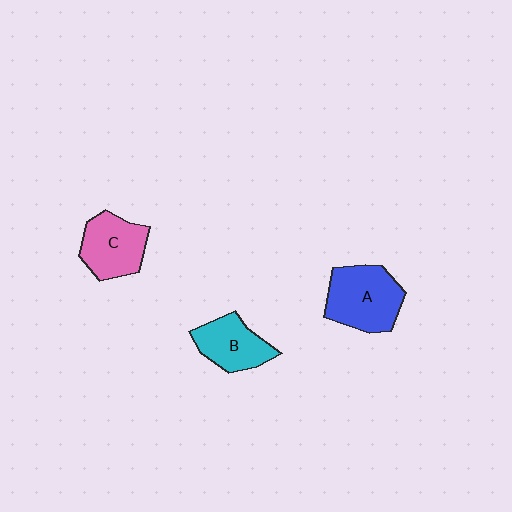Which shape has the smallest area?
Shape B (cyan).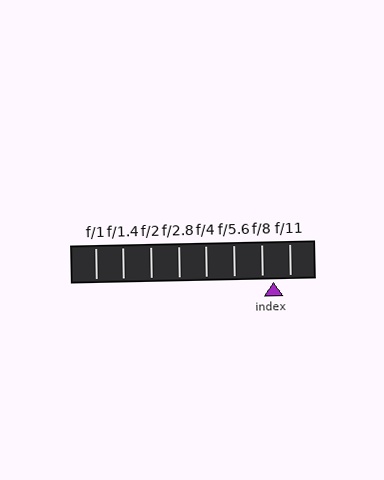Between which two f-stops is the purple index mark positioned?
The index mark is between f/8 and f/11.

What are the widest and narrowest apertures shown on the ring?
The widest aperture shown is f/1 and the narrowest is f/11.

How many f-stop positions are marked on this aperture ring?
There are 8 f-stop positions marked.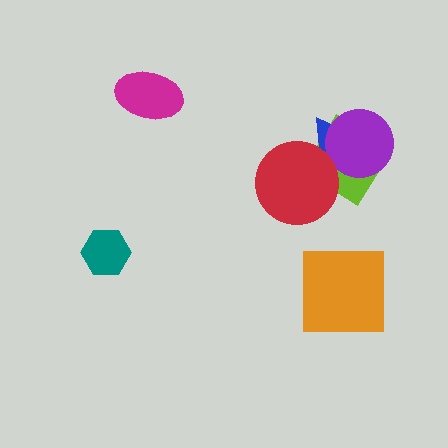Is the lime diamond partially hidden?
Yes, it is partially covered by another shape.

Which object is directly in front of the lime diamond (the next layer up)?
The blue triangle is directly in front of the lime diamond.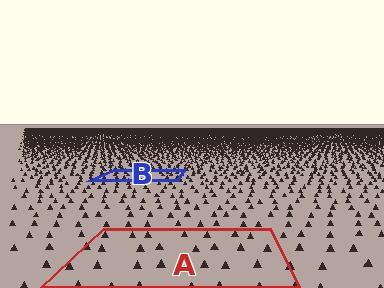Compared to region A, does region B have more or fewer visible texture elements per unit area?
Region B has more texture elements per unit area — they are packed more densely because it is farther away.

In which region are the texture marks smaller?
The texture marks are smaller in region B, because it is farther away.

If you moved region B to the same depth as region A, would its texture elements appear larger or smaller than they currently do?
They would appear larger. At a closer depth, the same texture elements are projected at a bigger on-screen size.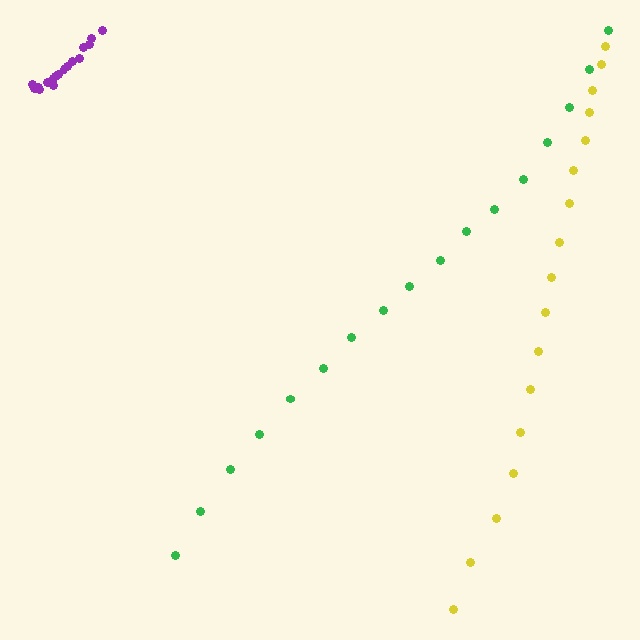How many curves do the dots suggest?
There are 3 distinct paths.